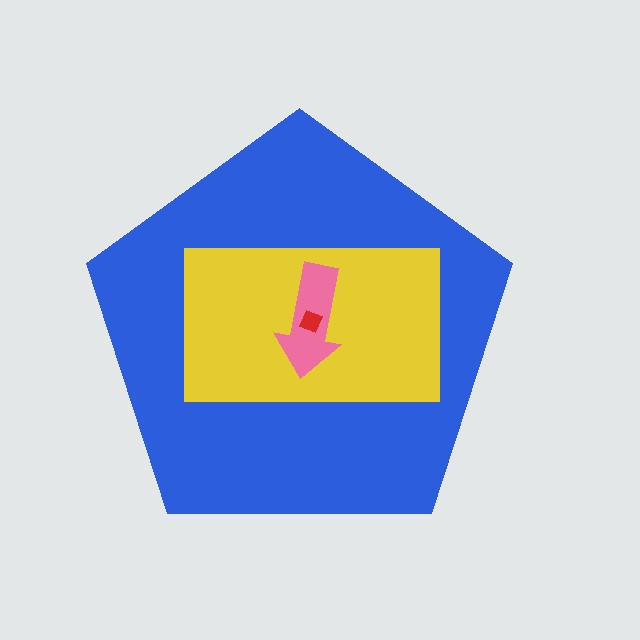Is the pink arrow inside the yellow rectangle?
Yes.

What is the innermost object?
The red square.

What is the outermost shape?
The blue pentagon.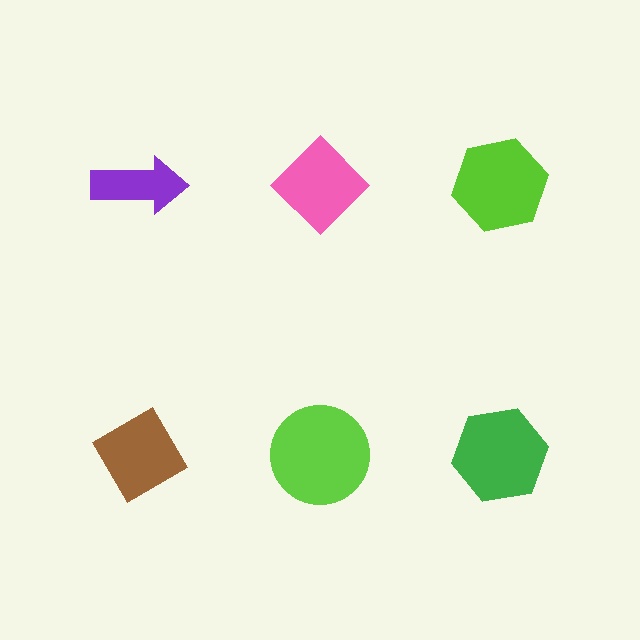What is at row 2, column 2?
A lime circle.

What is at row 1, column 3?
A lime hexagon.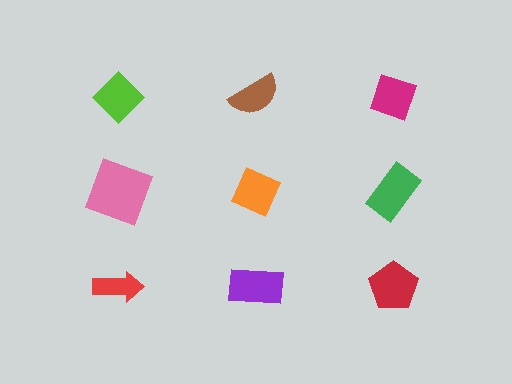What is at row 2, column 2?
An orange diamond.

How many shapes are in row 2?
3 shapes.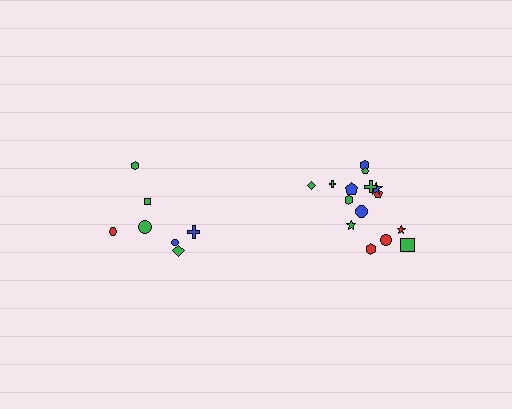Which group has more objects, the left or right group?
The right group.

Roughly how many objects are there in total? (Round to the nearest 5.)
Roughly 20 objects in total.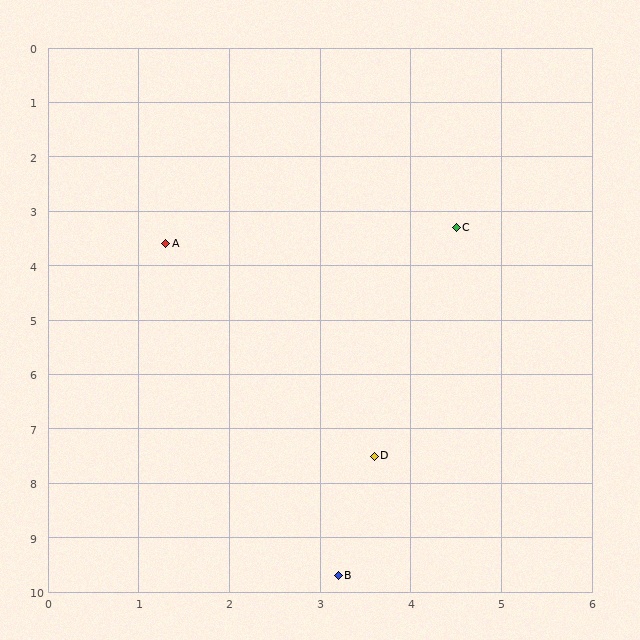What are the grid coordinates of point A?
Point A is at approximately (1.3, 3.6).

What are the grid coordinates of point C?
Point C is at approximately (4.5, 3.3).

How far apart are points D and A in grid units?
Points D and A are about 4.5 grid units apart.